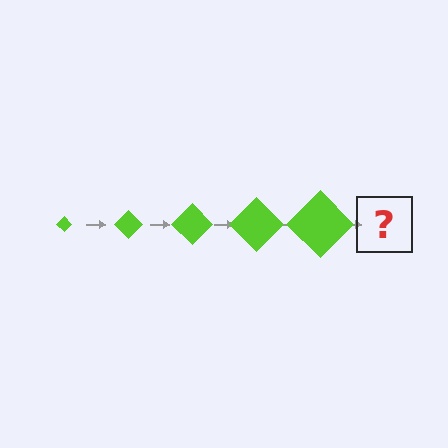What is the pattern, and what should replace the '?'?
The pattern is that the diamond gets progressively larger each step. The '?' should be a lime diamond, larger than the previous one.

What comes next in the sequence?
The next element should be a lime diamond, larger than the previous one.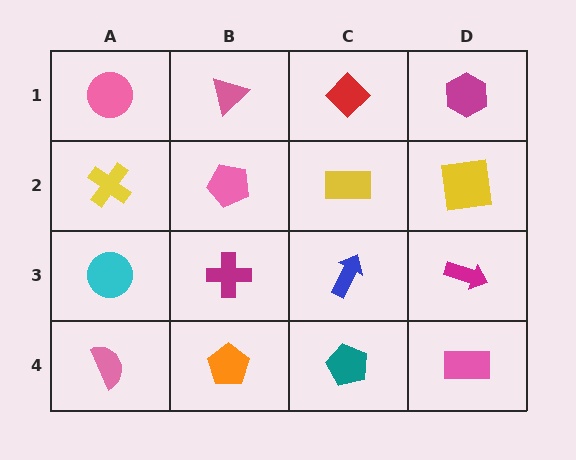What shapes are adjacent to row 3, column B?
A pink pentagon (row 2, column B), an orange pentagon (row 4, column B), a cyan circle (row 3, column A), a blue arrow (row 3, column C).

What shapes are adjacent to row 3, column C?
A yellow rectangle (row 2, column C), a teal pentagon (row 4, column C), a magenta cross (row 3, column B), a magenta arrow (row 3, column D).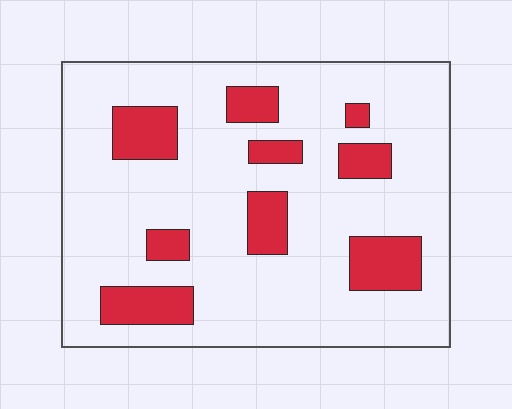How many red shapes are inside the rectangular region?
9.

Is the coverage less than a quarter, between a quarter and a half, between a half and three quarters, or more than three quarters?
Less than a quarter.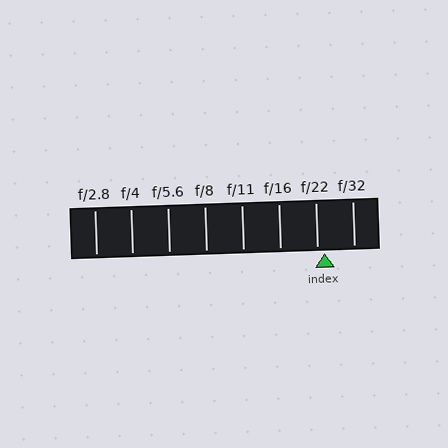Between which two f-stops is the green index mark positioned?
The index mark is between f/22 and f/32.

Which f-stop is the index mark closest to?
The index mark is closest to f/22.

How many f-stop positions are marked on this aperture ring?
There are 8 f-stop positions marked.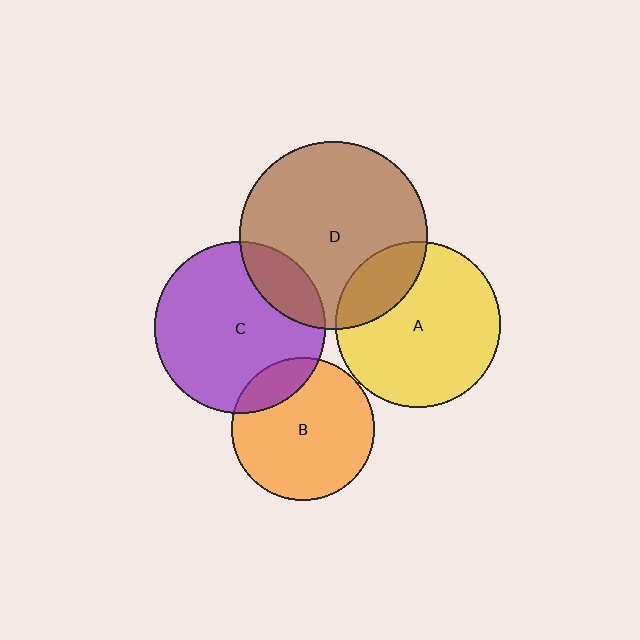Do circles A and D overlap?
Yes.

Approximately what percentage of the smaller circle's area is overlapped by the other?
Approximately 20%.